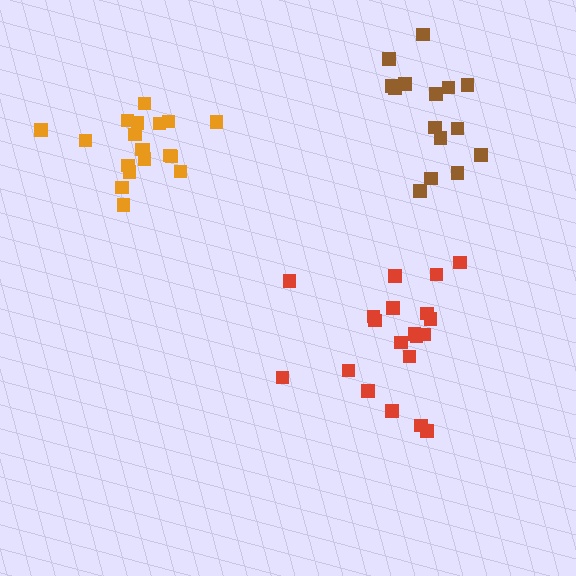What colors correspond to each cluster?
The clusters are colored: brown, red, orange.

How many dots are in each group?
Group 1: 15 dots, Group 2: 20 dots, Group 3: 19 dots (54 total).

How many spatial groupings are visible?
There are 3 spatial groupings.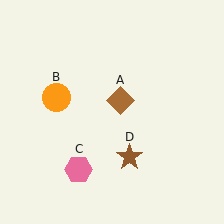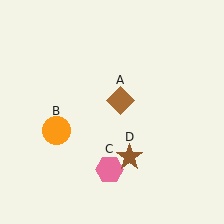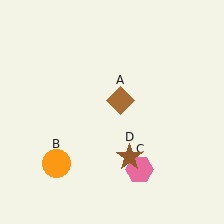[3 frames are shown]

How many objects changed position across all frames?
2 objects changed position: orange circle (object B), pink hexagon (object C).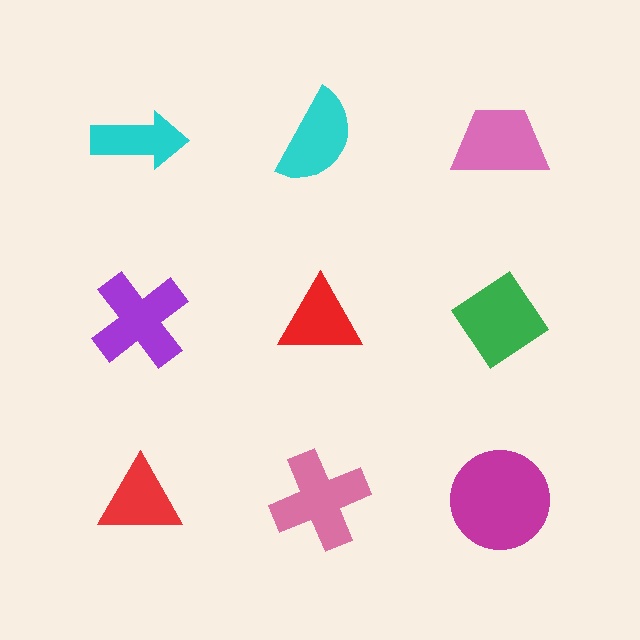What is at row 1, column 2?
A cyan semicircle.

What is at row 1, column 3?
A pink trapezoid.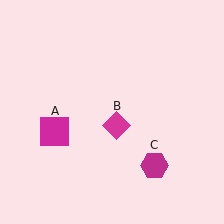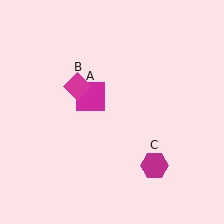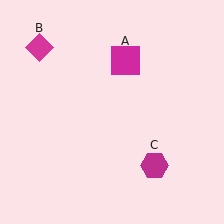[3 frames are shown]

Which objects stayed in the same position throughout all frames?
Magenta hexagon (object C) remained stationary.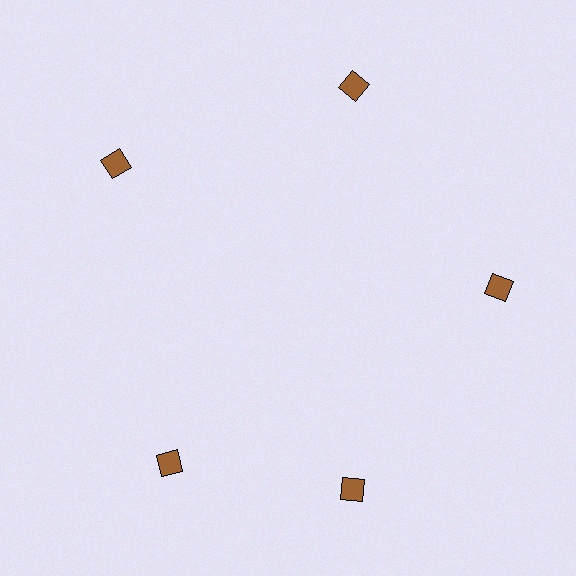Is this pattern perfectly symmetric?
No. The 5 brown squares are arranged in a ring, but one element near the 8 o'clock position is rotated out of alignment along the ring, breaking the 5-fold rotational symmetry.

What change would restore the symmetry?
The symmetry would be restored by rotating it back into even spacing with its neighbors so that all 5 squares sit at equal angles and equal distance from the center.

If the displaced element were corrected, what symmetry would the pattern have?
It would have 5-fold rotational symmetry — the pattern would map onto itself every 72 degrees.